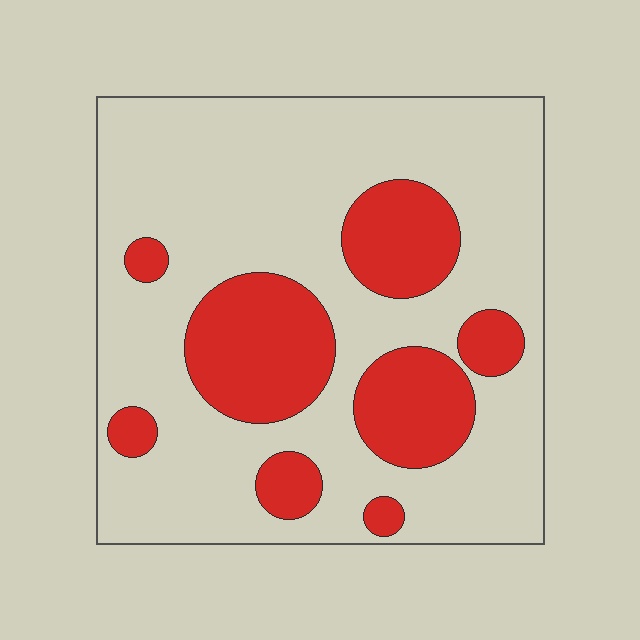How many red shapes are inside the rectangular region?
8.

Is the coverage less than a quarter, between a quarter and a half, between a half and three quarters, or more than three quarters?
Between a quarter and a half.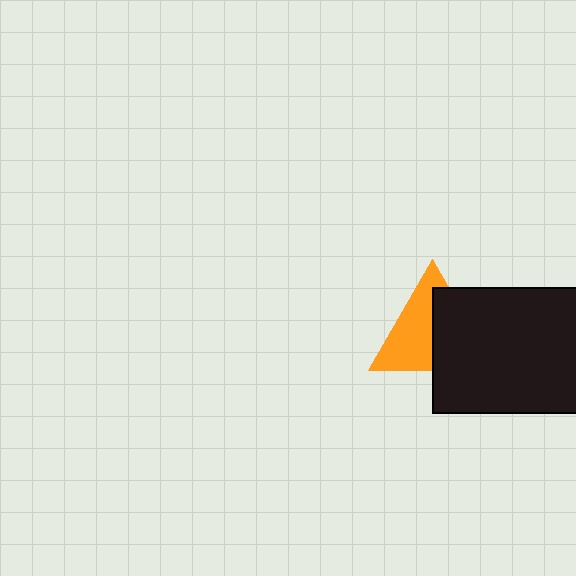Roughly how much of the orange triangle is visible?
About half of it is visible (roughly 52%).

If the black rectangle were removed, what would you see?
You would see the complete orange triangle.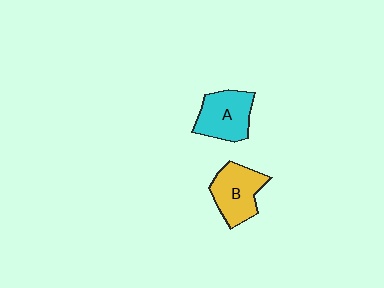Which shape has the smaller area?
Shape B (yellow).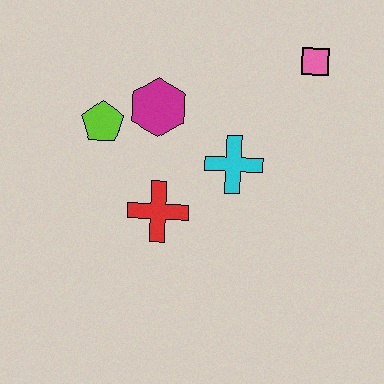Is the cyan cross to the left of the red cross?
No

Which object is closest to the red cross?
The cyan cross is closest to the red cross.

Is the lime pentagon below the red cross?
No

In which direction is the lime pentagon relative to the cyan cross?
The lime pentagon is to the left of the cyan cross.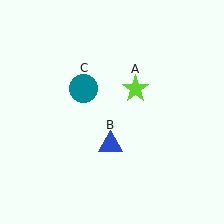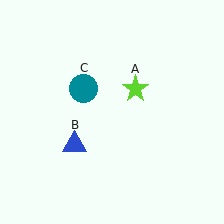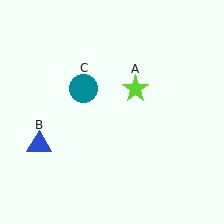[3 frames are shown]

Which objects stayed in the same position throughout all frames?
Lime star (object A) and teal circle (object C) remained stationary.